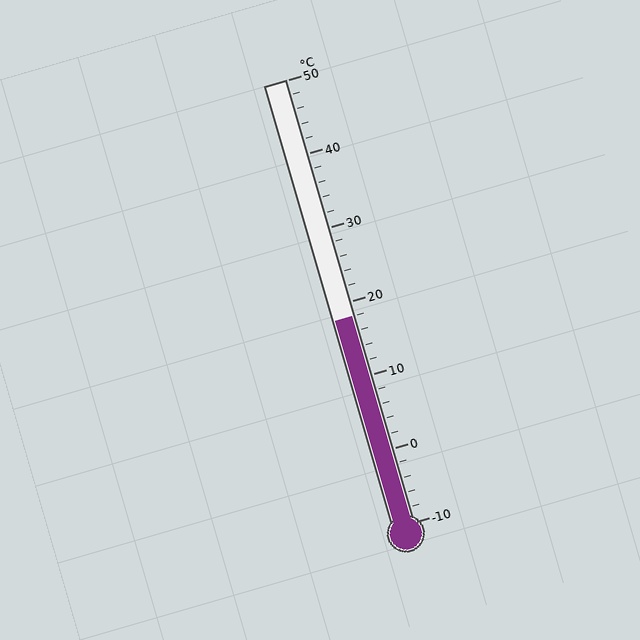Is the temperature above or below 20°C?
The temperature is below 20°C.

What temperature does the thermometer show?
The thermometer shows approximately 18°C.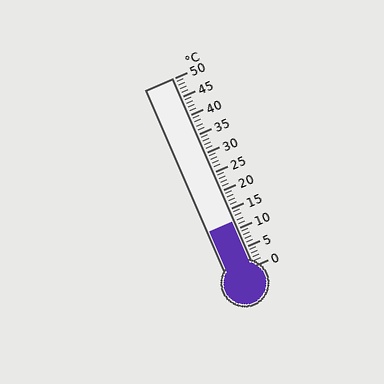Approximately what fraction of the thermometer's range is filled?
The thermometer is filled to approximately 25% of its range.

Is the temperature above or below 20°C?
The temperature is below 20°C.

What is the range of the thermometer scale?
The thermometer scale ranges from 0°C to 50°C.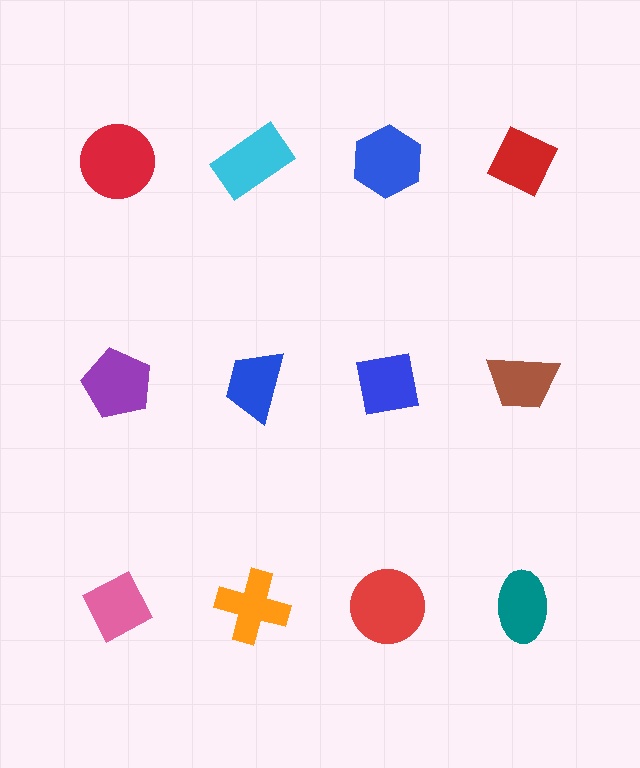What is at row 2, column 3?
A blue square.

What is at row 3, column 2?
An orange cross.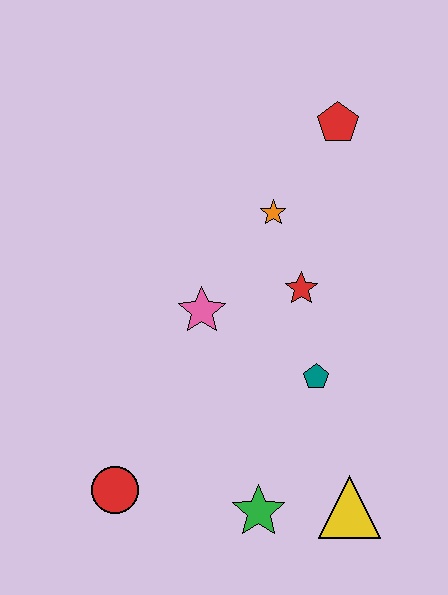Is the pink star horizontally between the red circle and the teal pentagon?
Yes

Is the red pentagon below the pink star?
No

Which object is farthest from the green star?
The red pentagon is farthest from the green star.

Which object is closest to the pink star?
The red star is closest to the pink star.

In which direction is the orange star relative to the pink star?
The orange star is above the pink star.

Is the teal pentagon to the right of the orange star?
Yes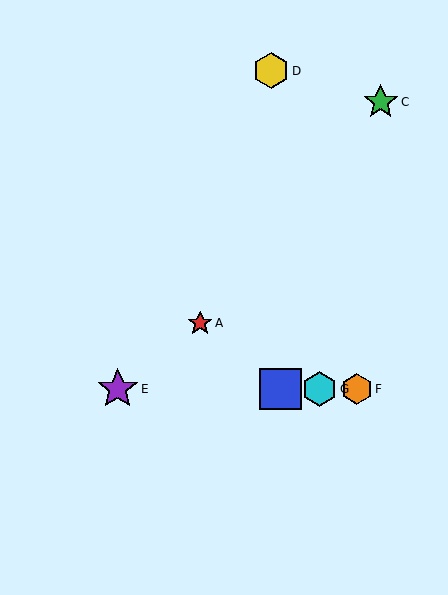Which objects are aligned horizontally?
Objects B, E, F, G are aligned horizontally.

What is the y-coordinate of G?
Object G is at y≈389.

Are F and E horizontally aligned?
Yes, both are at y≈389.